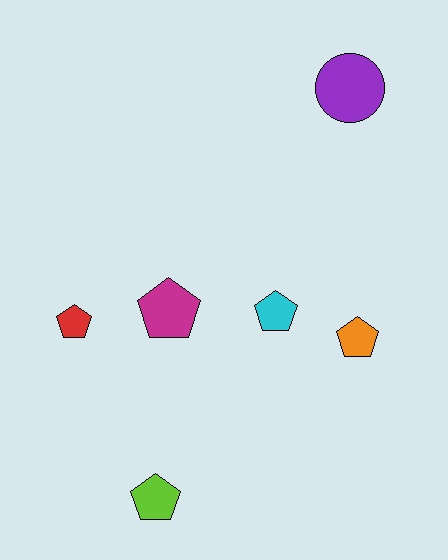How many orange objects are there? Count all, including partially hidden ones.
There is 1 orange object.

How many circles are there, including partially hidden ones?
There is 1 circle.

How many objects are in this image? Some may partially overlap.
There are 6 objects.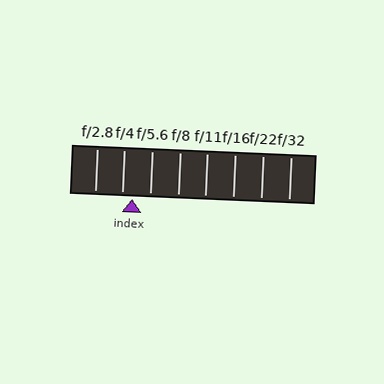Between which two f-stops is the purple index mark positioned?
The index mark is between f/4 and f/5.6.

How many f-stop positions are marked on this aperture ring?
There are 8 f-stop positions marked.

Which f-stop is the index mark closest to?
The index mark is closest to f/4.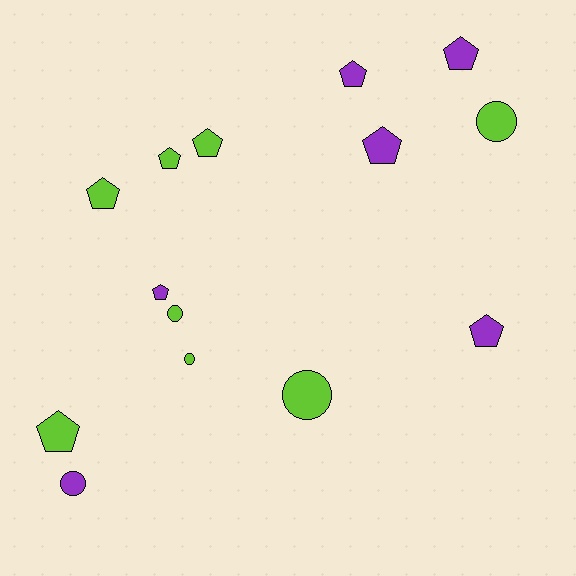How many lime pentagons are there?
There are 4 lime pentagons.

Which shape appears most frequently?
Pentagon, with 9 objects.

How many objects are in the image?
There are 14 objects.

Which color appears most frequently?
Lime, with 8 objects.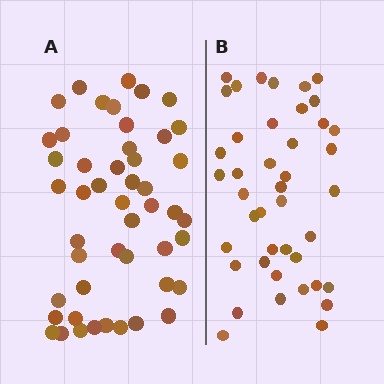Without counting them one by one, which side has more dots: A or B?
Region A (the left region) has more dots.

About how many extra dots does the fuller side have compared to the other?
Region A has about 6 more dots than region B.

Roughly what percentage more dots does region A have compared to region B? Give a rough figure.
About 15% more.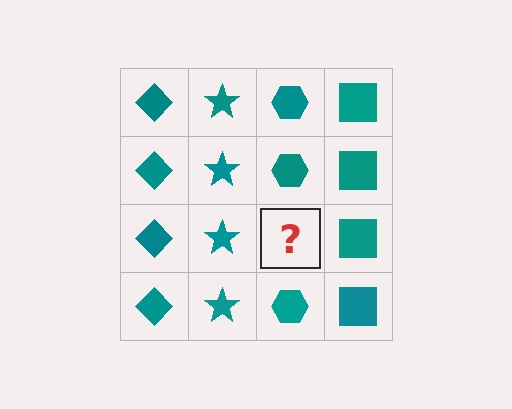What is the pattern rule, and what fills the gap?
The rule is that each column has a consistent shape. The gap should be filled with a teal hexagon.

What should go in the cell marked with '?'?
The missing cell should contain a teal hexagon.